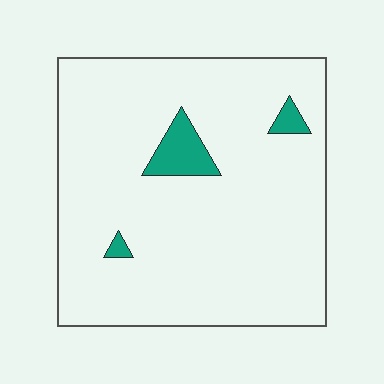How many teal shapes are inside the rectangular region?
3.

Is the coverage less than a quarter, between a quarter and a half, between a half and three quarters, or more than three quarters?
Less than a quarter.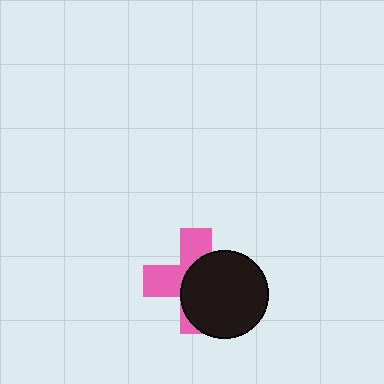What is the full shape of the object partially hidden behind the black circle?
The partially hidden object is a pink cross.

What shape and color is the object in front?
The object in front is a black circle.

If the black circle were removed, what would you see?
You would see the complete pink cross.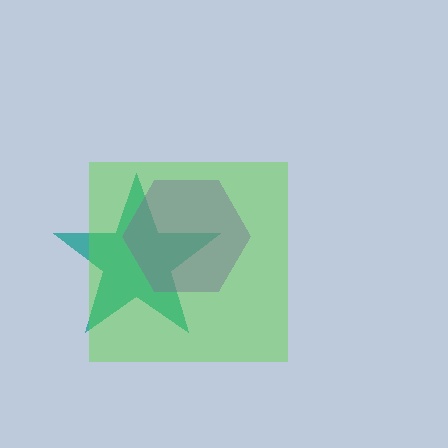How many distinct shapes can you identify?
There are 3 distinct shapes: a teal star, a purple hexagon, a lime square.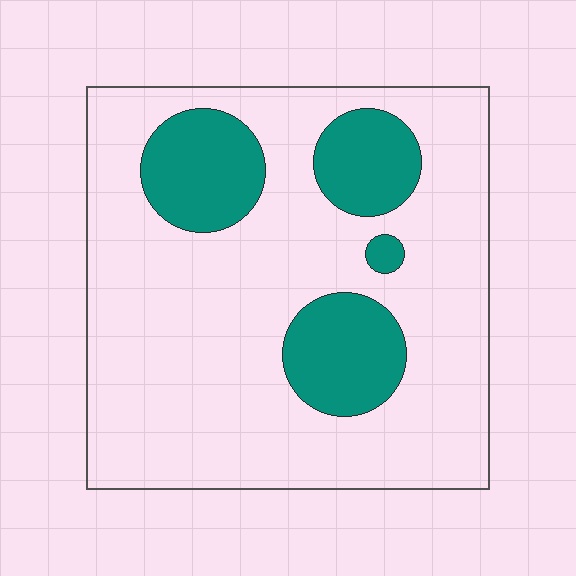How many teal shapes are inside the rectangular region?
4.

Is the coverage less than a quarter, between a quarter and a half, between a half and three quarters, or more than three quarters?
Less than a quarter.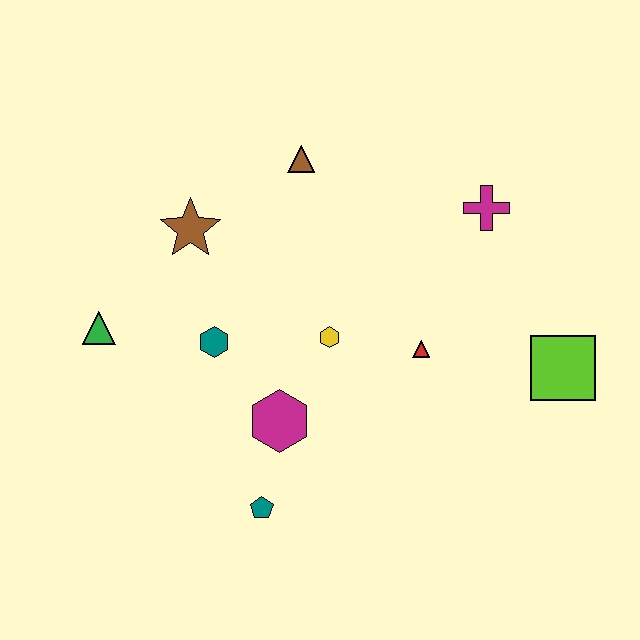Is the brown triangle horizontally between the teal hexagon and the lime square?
Yes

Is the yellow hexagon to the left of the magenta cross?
Yes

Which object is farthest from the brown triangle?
The teal pentagon is farthest from the brown triangle.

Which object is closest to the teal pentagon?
The magenta hexagon is closest to the teal pentagon.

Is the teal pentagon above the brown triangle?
No